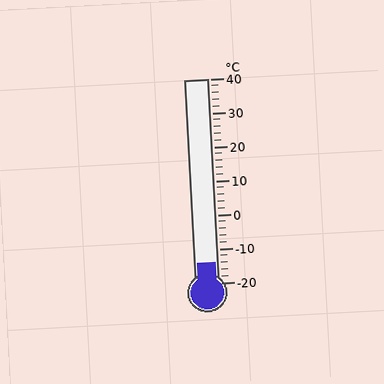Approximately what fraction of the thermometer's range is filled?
The thermometer is filled to approximately 10% of its range.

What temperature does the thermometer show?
The thermometer shows approximately -14°C.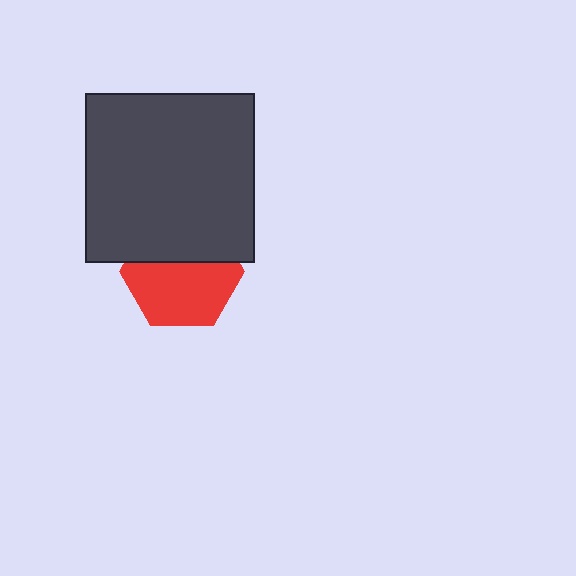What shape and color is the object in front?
The object in front is a dark gray square.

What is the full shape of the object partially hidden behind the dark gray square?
The partially hidden object is a red hexagon.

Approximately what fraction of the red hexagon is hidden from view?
Roughly 41% of the red hexagon is hidden behind the dark gray square.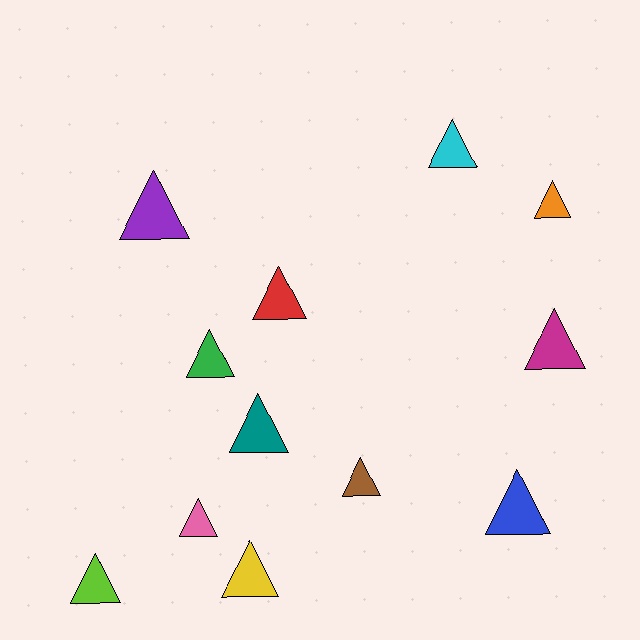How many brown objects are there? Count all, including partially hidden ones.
There is 1 brown object.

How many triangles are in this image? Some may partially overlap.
There are 12 triangles.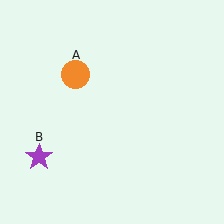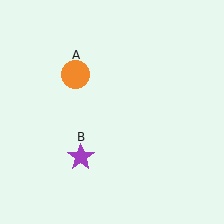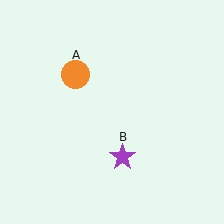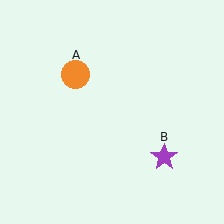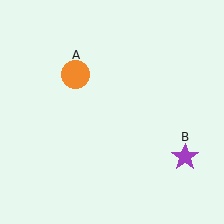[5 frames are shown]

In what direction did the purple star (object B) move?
The purple star (object B) moved right.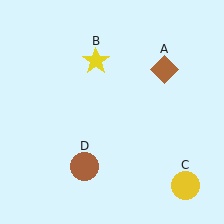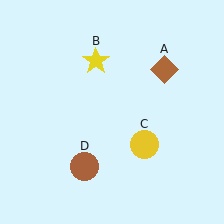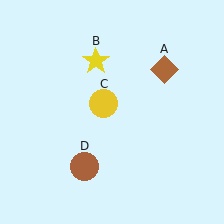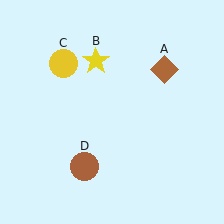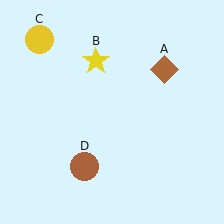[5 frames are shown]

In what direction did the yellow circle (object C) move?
The yellow circle (object C) moved up and to the left.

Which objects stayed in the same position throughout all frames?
Brown diamond (object A) and yellow star (object B) and brown circle (object D) remained stationary.